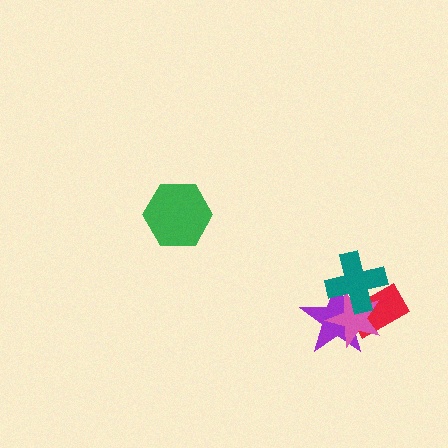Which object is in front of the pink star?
The teal cross is in front of the pink star.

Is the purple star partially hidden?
Yes, it is partially covered by another shape.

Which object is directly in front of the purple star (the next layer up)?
The pink star is directly in front of the purple star.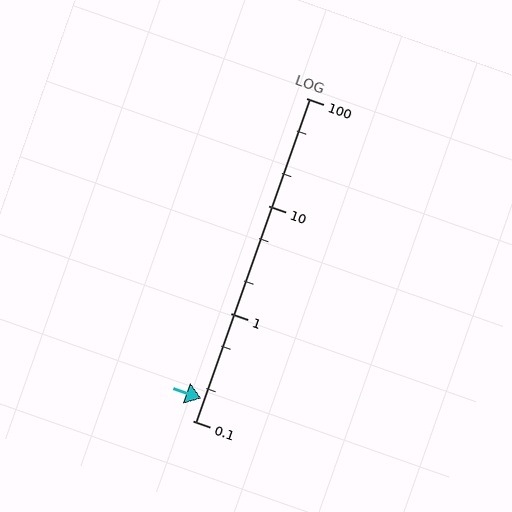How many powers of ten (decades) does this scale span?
The scale spans 3 decades, from 0.1 to 100.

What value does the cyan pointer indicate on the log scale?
The pointer indicates approximately 0.16.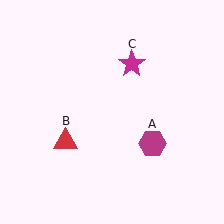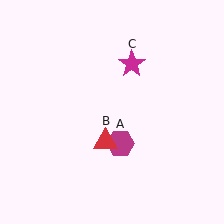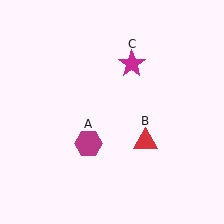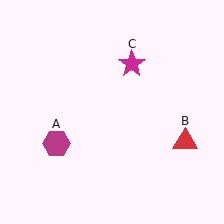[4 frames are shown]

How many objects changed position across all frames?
2 objects changed position: magenta hexagon (object A), red triangle (object B).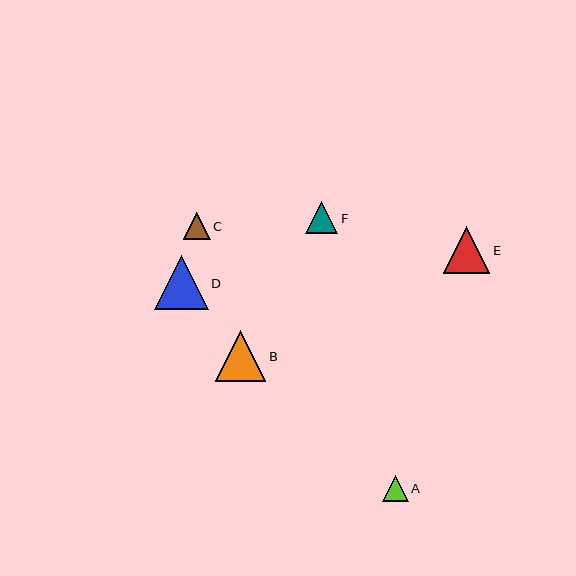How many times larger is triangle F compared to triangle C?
Triangle F is approximately 1.2 times the size of triangle C.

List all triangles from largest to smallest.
From largest to smallest: D, B, E, F, C, A.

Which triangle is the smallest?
Triangle A is the smallest with a size of approximately 26 pixels.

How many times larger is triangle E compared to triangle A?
Triangle E is approximately 1.8 times the size of triangle A.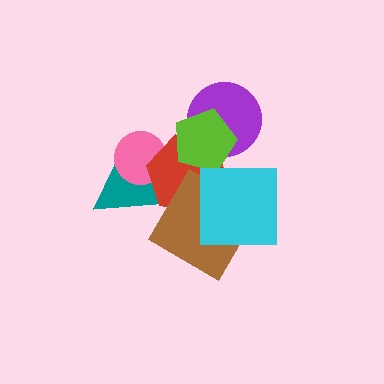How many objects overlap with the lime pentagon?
2 objects overlap with the lime pentagon.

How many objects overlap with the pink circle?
2 objects overlap with the pink circle.